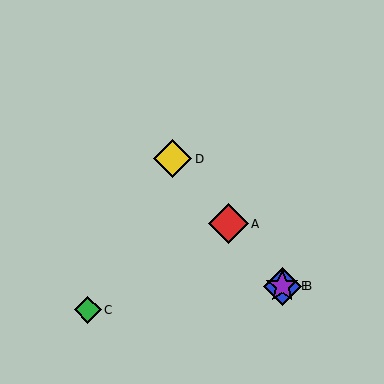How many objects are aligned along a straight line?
4 objects (A, B, D, E) are aligned along a straight line.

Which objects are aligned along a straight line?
Objects A, B, D, E are aligned along a straight line.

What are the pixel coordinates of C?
Object C is at (88, 310).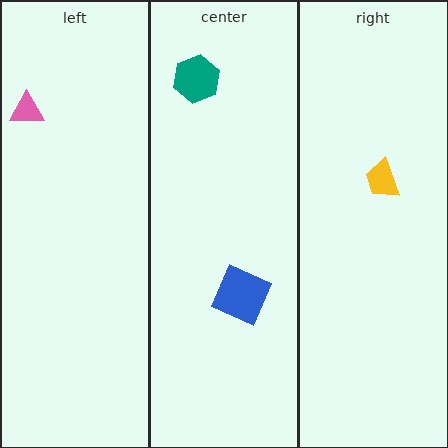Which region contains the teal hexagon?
The center region.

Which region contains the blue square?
The center region.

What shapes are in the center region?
The teal hexagon, the blue square.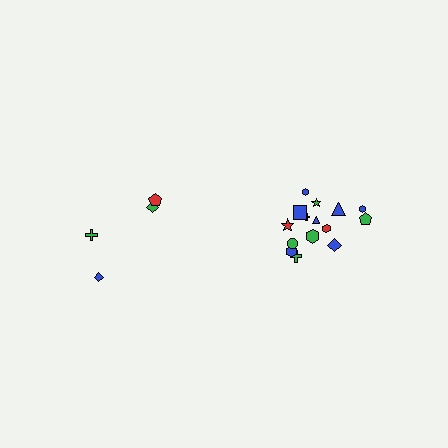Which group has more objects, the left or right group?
The right group.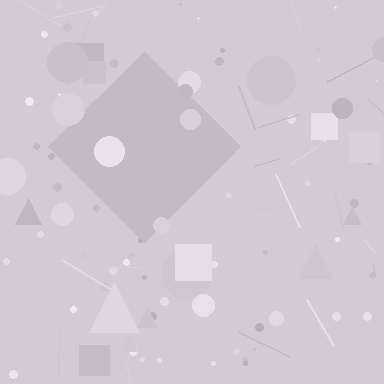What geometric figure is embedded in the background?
A diamond is embedded in the background.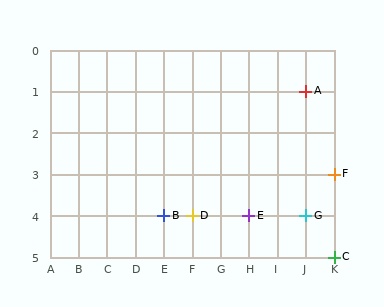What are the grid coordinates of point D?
Point D is at grid coordinates (F, 4).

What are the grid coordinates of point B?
Point B is at grid coordinates (E, 4).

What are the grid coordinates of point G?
Point G is at grid coordinates (J, 4).